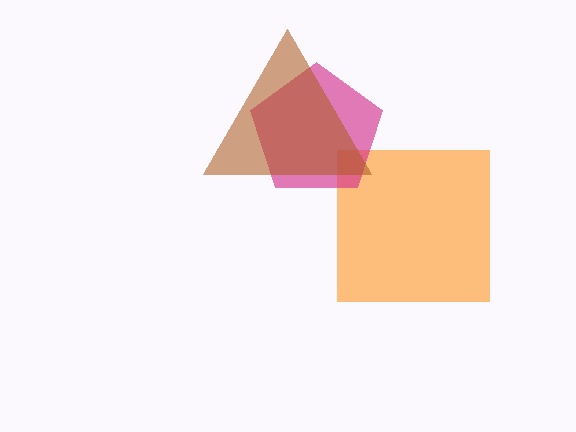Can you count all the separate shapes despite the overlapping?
Yes, there are 3 separate shapes.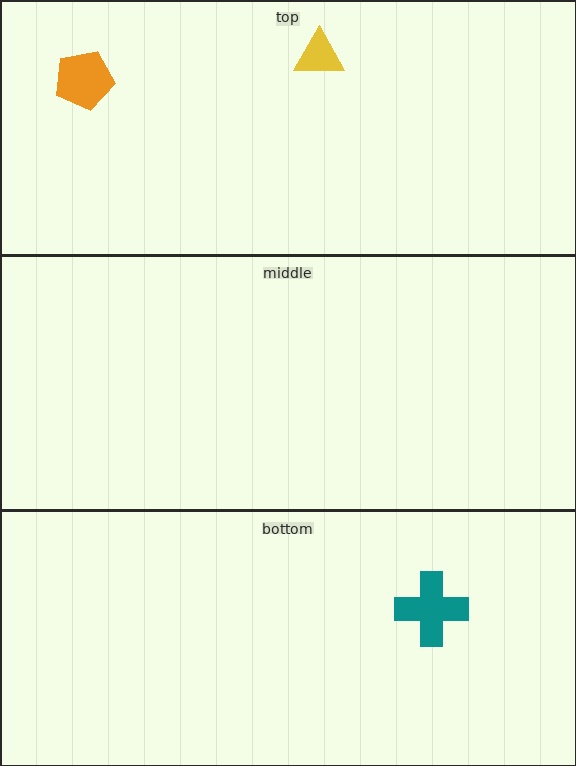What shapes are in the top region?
The orange pentagon, the yellow triangle.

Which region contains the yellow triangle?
The top region.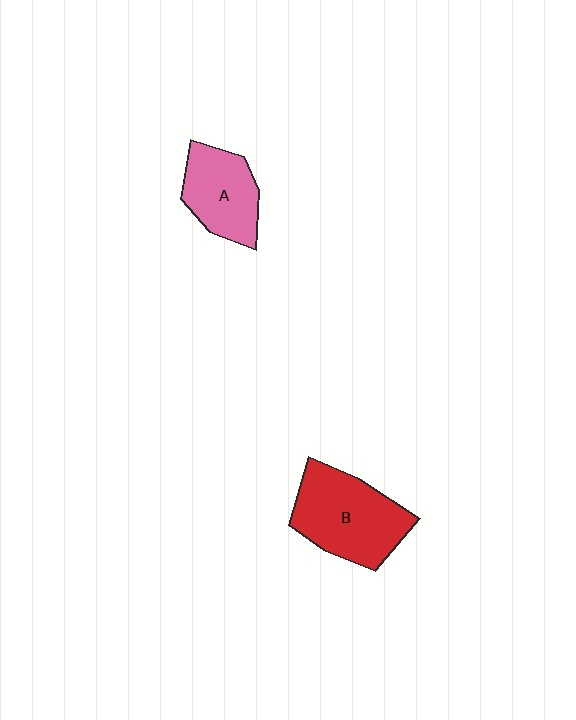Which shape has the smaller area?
Shape A (pink).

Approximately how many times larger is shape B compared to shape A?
Approximately 1.4 times.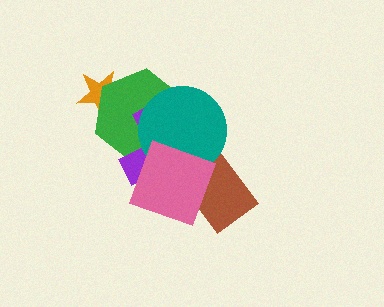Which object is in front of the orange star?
The green hexagon is in front of the orange star.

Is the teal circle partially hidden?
Yes, it is partially covered by another shape.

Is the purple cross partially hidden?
Yes, it is partially covered by another shape.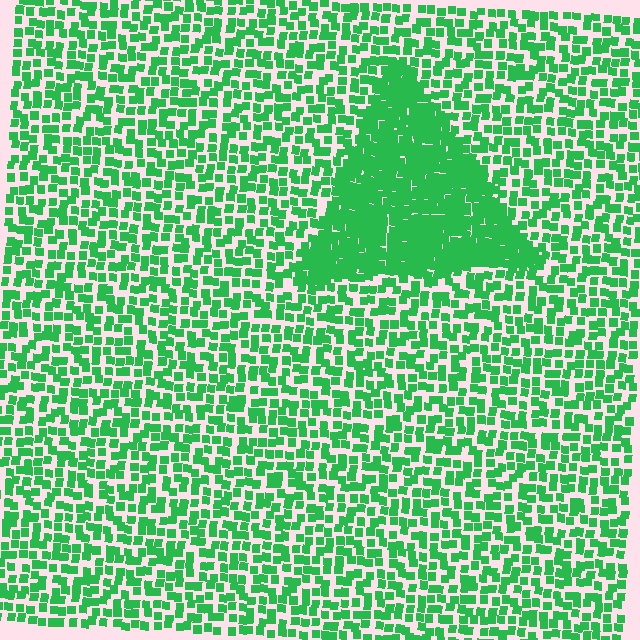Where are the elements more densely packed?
The elements are more densely packed inside the triangle boundary.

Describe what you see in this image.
The image contains small green elements arranged at two different densities. A triangle-shaped region is visible where the elements are more densely packed than the surrounding area.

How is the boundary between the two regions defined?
The boundary is defined by a change in element density (approximately 2.3x ratio). All elements are the same color, size, and shape.